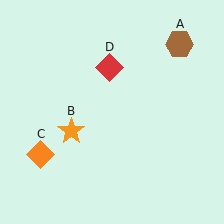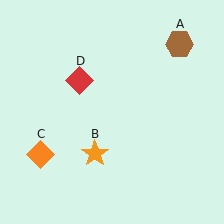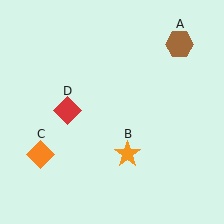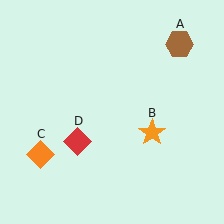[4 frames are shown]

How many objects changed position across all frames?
2 objects changed position: orange star (object B), red diamond (object D).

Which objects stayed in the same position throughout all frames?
Brown hexagon (object A) and orange diamond (object C) remained stationary.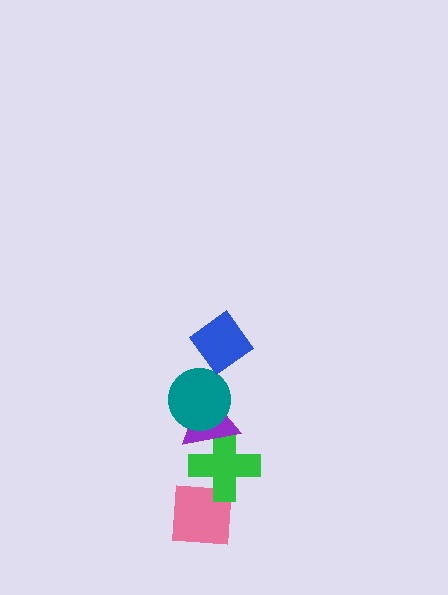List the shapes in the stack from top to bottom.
From top to bottom: the blue diamond, the teal circle, the purple triangle, the green cross, the pink square.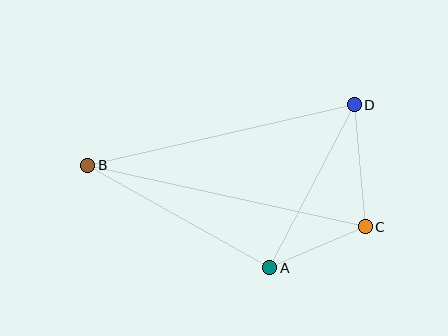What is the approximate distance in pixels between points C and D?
The distance between C and D is approximately 123 pixels.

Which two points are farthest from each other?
Points B and C are farthest from each other.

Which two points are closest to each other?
Points A and C are closest to each other.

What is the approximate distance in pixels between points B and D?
The distance between B and D is approximately 273 pixels.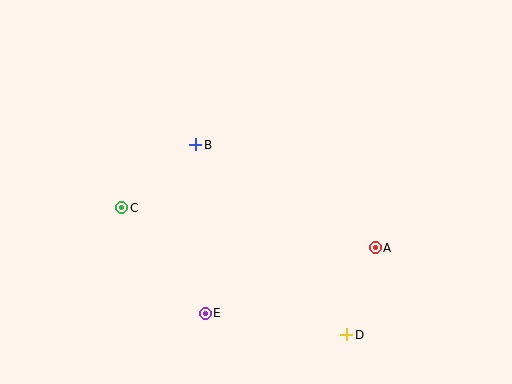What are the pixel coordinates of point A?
Point A is at (375, 248).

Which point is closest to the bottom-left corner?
Point C is closest to the bottom-left corner.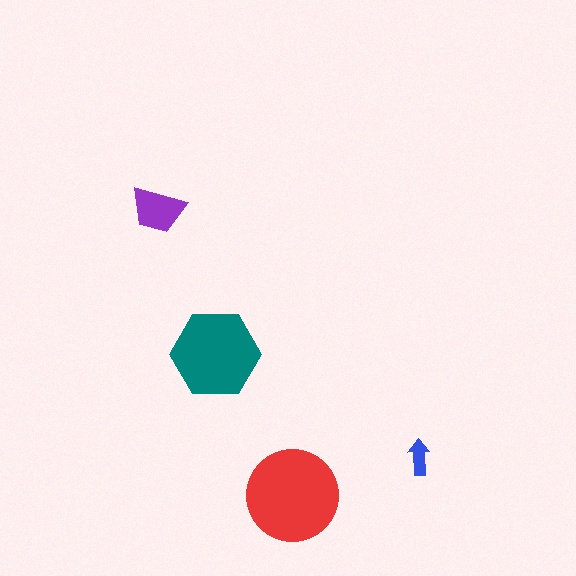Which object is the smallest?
The blue arrow.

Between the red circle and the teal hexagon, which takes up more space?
The red circle.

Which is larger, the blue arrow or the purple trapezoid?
The purple trapezoid.